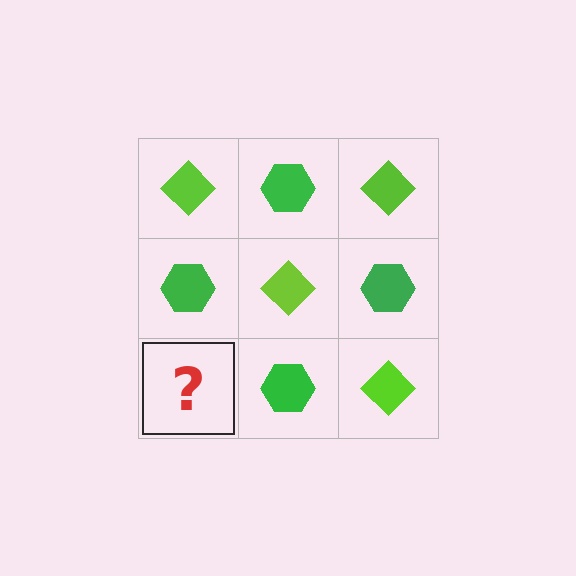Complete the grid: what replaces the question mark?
The question mark should be replaced with a lime diamond.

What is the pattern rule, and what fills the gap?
The rule is that it alternates lime diamond and green hexagon in a checkerboard pattern. The gap should be filled with a lime diamond.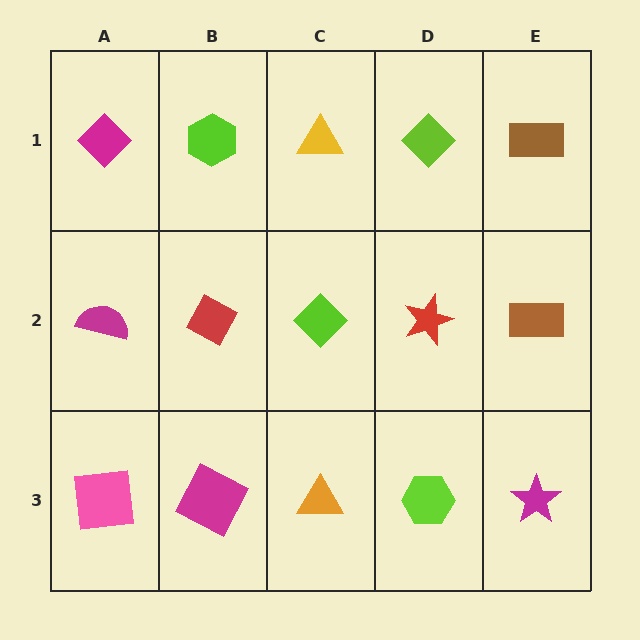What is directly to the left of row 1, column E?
A lime diamond.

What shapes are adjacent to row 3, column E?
A brown rectangle (row 2, column E), a lime hexagon (row 3, column D).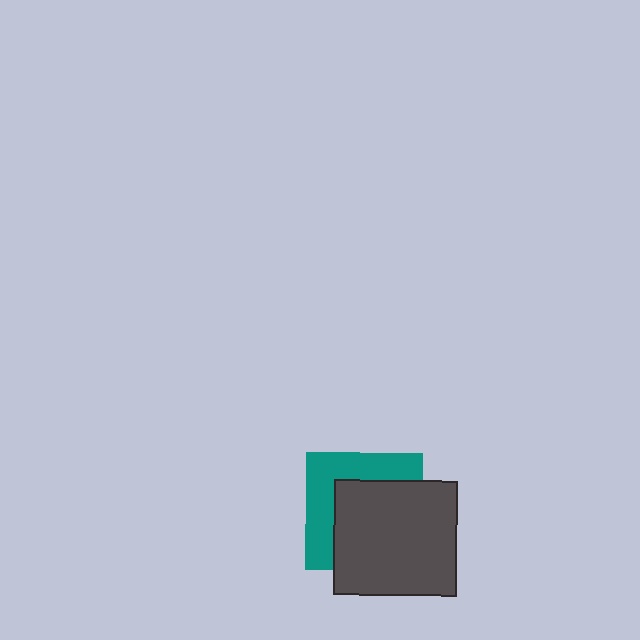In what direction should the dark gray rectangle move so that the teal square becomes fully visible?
The dark gray rectangle should move toward the lower-right. That is the shortest direction to clear the overlap and leave the teal square fully visible.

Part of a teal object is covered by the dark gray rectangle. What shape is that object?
It is a square.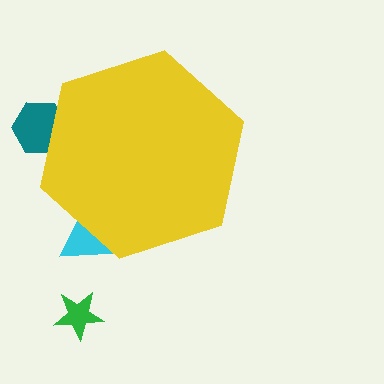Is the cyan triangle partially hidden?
Yes, the cyan triangle is partially hidden behind the yellow hexagon.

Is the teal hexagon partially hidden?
Yes, the teal hexagon is partially hidden behind the yellow hexagon.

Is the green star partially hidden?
No, the green star is fully visible.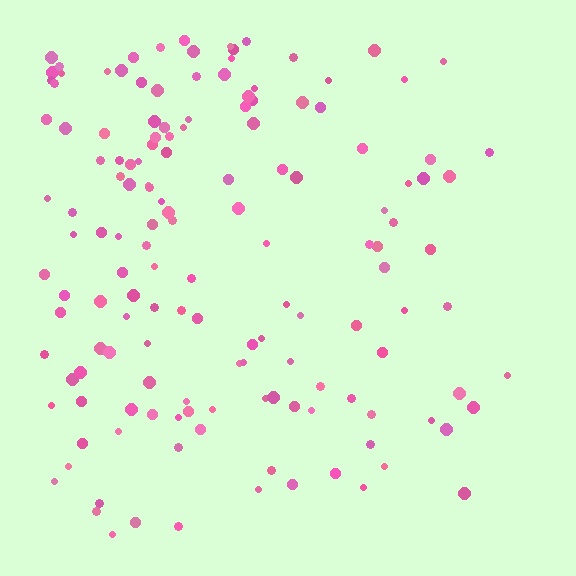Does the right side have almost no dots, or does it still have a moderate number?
Still a moderate number, just noticeably fewer than the left.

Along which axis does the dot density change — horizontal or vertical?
Horizontal.